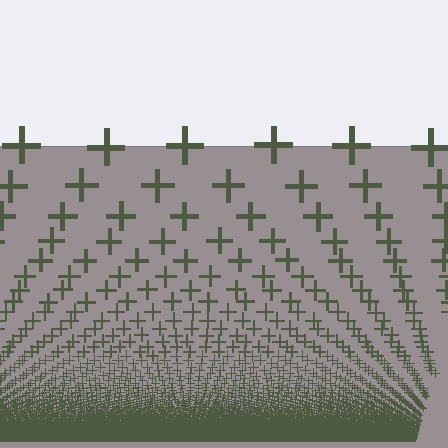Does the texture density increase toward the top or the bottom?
Density increases toward the bottom.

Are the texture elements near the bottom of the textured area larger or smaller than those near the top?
Smaller. The gradient is inverted — elements near the bottom are smaller and denser.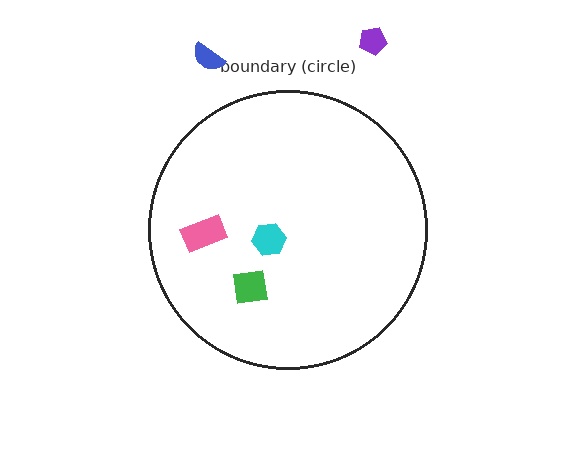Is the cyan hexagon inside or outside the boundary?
Inside.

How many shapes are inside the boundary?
3 inside, 2 outside.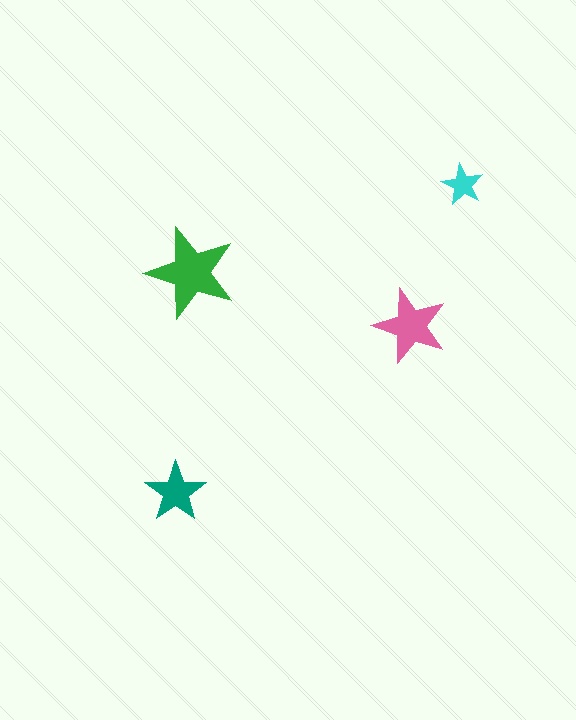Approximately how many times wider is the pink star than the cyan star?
About 2 times wider.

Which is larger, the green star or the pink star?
The green one.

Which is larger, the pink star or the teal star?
The pink one.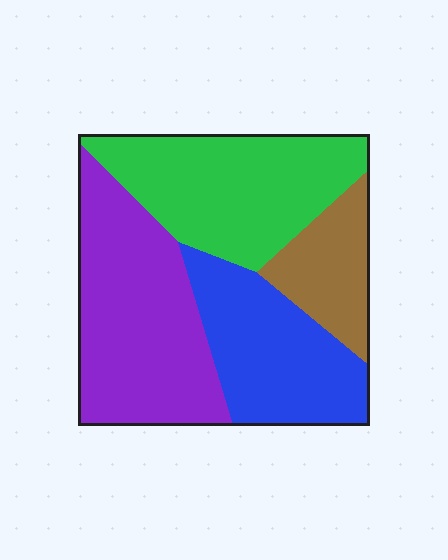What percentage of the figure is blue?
Blue covers 24% of the figure.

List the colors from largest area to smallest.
From largest to smallest: purple, green, blue, brown.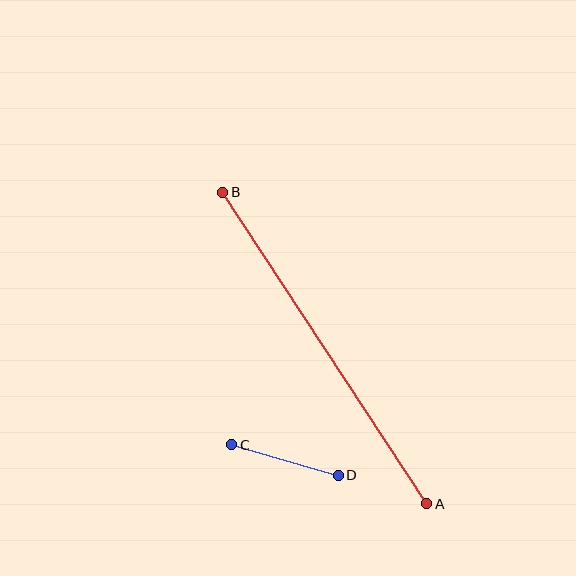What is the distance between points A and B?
The distance is approximately 372 pixels.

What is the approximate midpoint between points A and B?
The midpoint is at approximately (325, 348) pixels.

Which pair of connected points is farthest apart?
Points A and B are farthest apart.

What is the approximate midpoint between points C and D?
The midpoint is at approximately (285, 460) pixels.